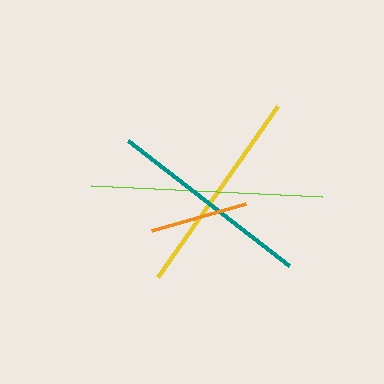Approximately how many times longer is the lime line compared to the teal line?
The lime line is approximately 1.1 times the length of the teal line.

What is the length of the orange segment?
The orange segment is approximately 97 pixels long.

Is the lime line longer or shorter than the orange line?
The lime line is longer than the orange line.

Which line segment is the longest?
The lime line is the longest at approximately 231 pixels.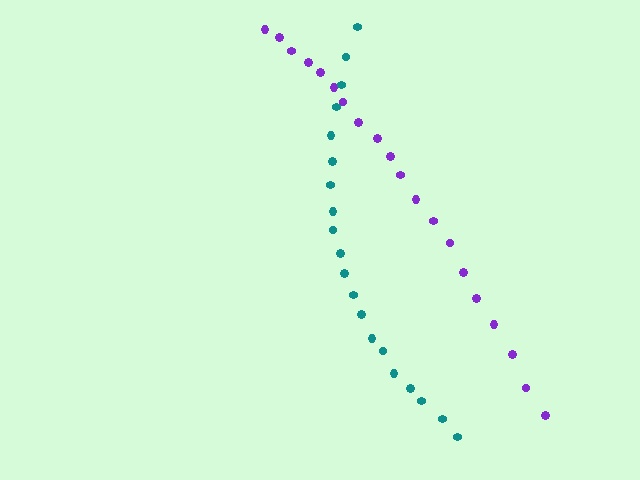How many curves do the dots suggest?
There are 2 distinct paths.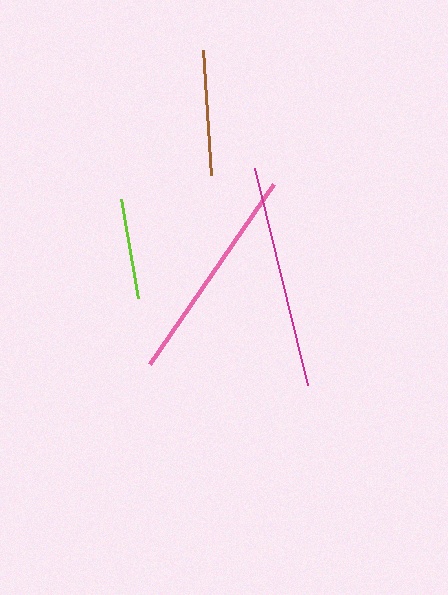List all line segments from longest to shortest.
From longest to shortest: magenta, pink, brown, lime.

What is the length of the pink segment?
The pink segment is approximately 219 pixels long.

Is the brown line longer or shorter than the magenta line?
The magenta line is longer than the brown line.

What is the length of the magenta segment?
The magenta segment is approximately 224 pixels long.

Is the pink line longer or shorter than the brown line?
The pink line is longer than the brown line.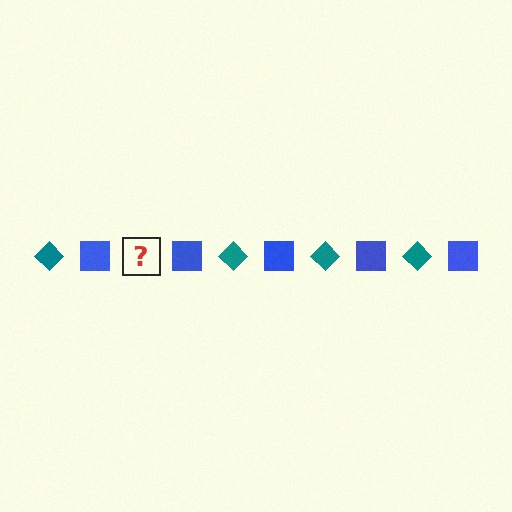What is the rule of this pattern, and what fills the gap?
The rule is that the pattern alternates between teal diamond and blue square. The gap should be filled with a teal diamond.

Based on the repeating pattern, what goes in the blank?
The blank should be a teal diamond.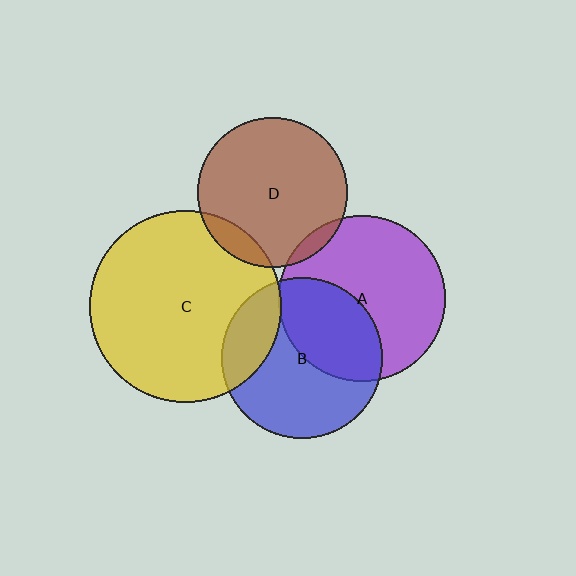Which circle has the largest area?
Circle C (yellow).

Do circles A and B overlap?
Yes.